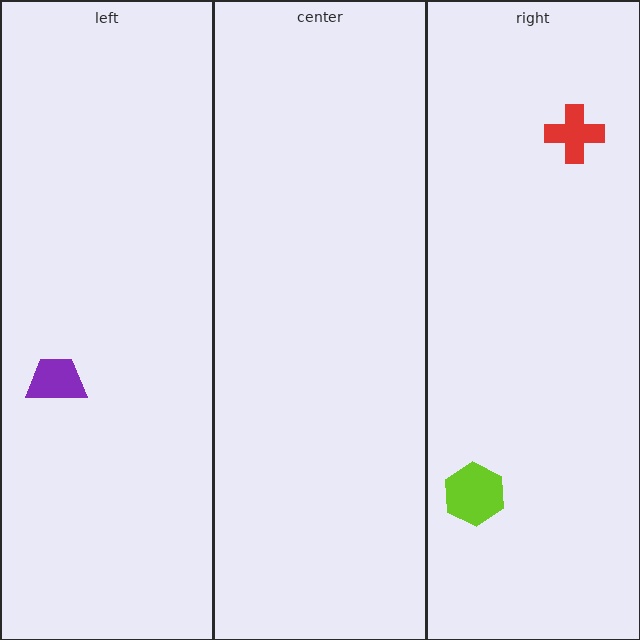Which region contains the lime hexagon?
The right region.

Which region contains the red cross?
The right region.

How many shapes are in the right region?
2.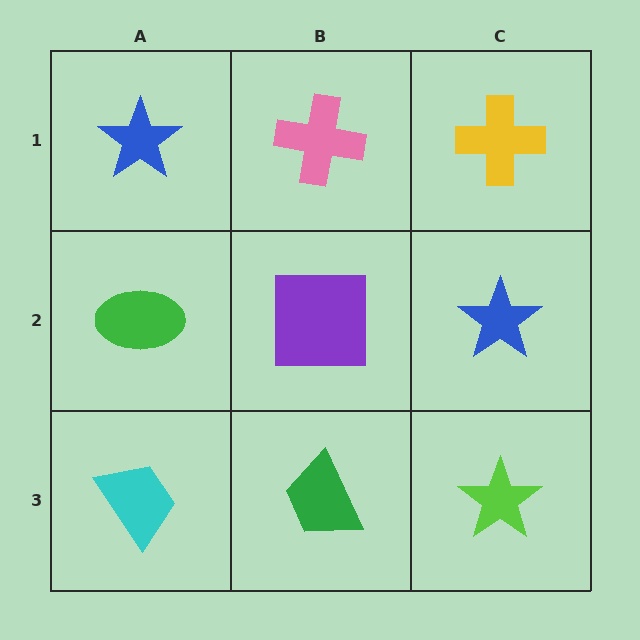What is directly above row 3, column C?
A blue star.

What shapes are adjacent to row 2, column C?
A yellow cross (row 1, column C), a lime star (row 3, column C), a purple square (row 2, column B).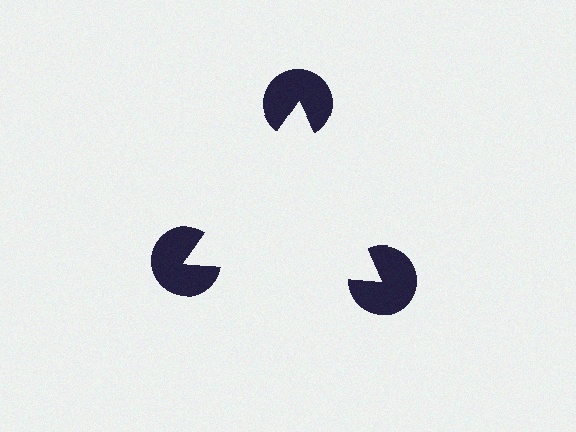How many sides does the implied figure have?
3 sides.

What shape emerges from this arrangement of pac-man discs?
An illusory triangle — its edges are inferred from the aligned wedge cuts in the pac-man discs, not physically drawn.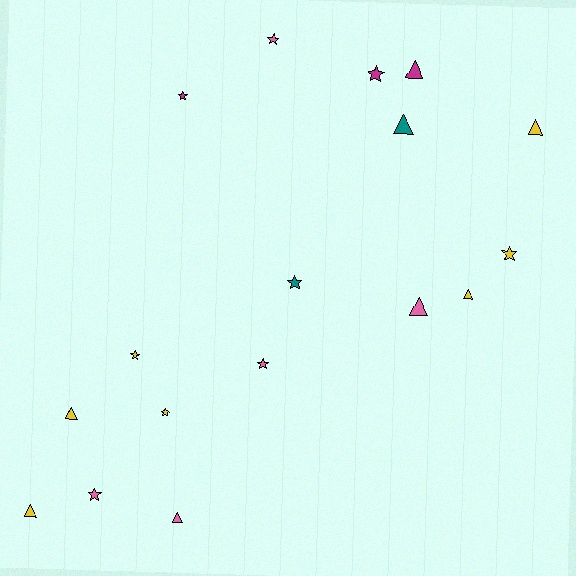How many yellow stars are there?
There are 3 yellow stars.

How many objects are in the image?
There are 17 objects.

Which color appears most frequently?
Yellow, with 7 objects.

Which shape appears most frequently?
Star, with 9 objects.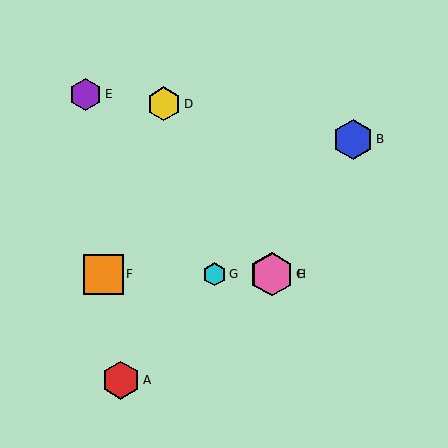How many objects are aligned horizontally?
4 objects (C, F, G, H) are aligned horizontally.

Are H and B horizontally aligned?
No, H is at y≈274 and B is at y≈139.